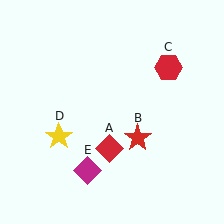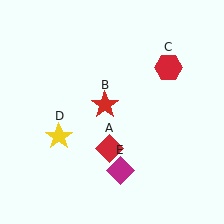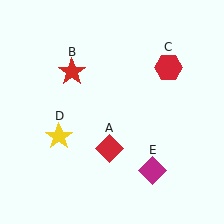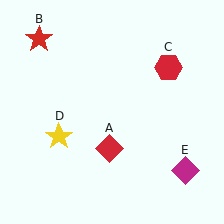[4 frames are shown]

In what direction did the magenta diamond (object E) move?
The magenta diamond (object E) moved right.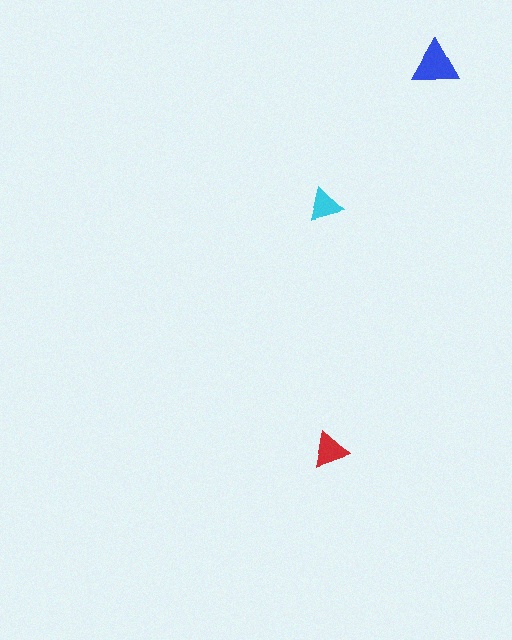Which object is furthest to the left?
The red triangle is leftmost.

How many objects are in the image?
There are 3 objects in the image.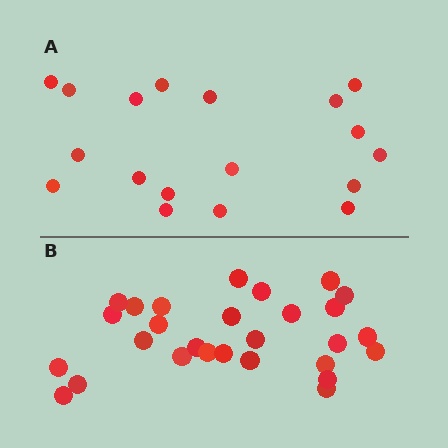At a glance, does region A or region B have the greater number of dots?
Region B (the bottom region) has more dots.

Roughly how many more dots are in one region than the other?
Region B has roughly 10 or so more dots than region A.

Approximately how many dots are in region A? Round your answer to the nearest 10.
About 20 dots. (The exact count is 18, which rounds to 20.)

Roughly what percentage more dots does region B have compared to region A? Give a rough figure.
About 55% more.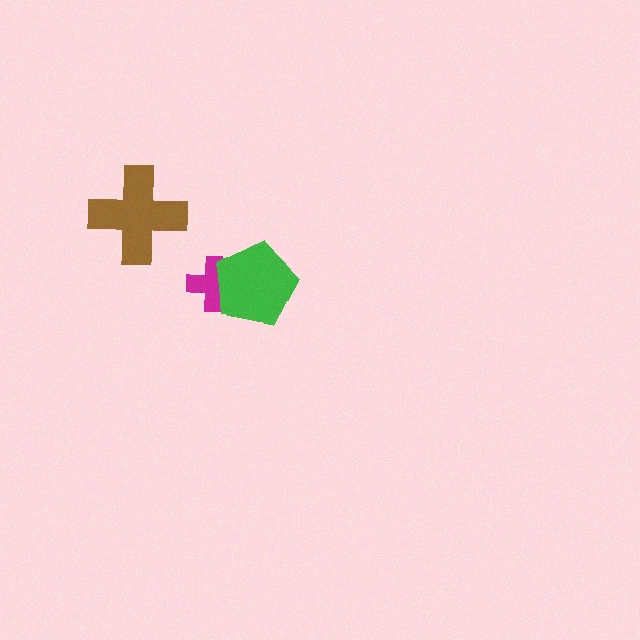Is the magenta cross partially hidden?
Yes, it is partially covered by another shape.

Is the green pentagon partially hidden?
No, no other shape covers it.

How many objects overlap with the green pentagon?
1 object overlaps with the green pentagon.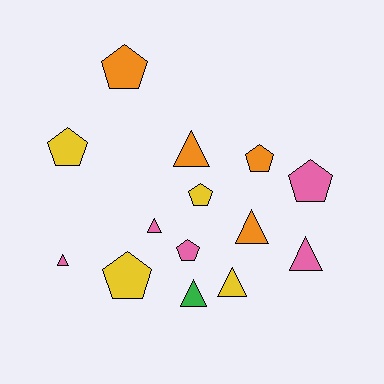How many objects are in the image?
There are 14 objects.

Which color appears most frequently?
Pink, with 5 objects.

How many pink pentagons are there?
There are 2 pink pentagons.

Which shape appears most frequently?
Pentagon, with 7 objects.